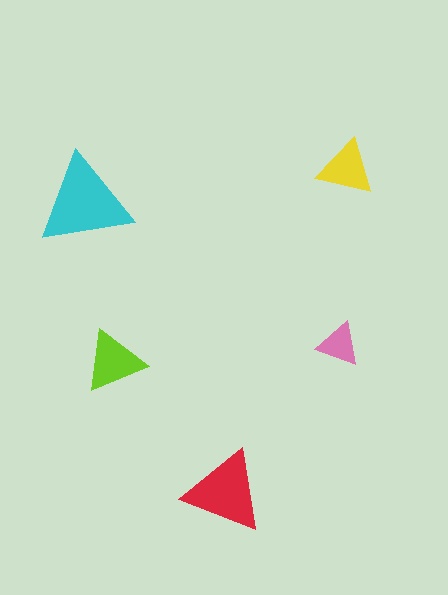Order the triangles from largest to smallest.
the cyan one, the red one, the lime one, the yellow one, the pink one.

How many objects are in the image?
There are 5 objects in the image.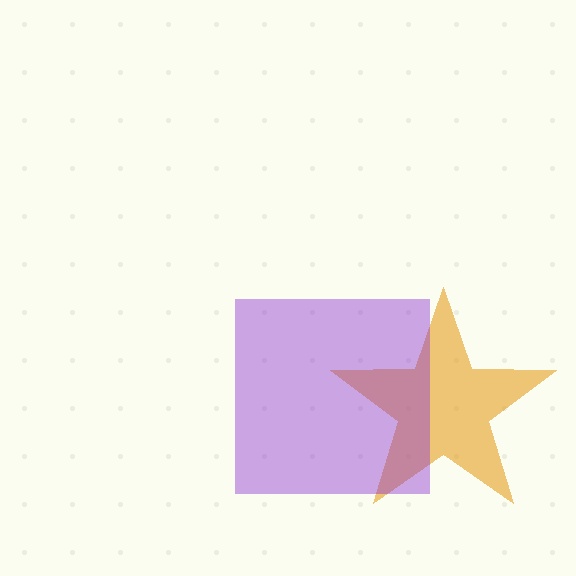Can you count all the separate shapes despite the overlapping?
Yes, there are 2 separate shapes.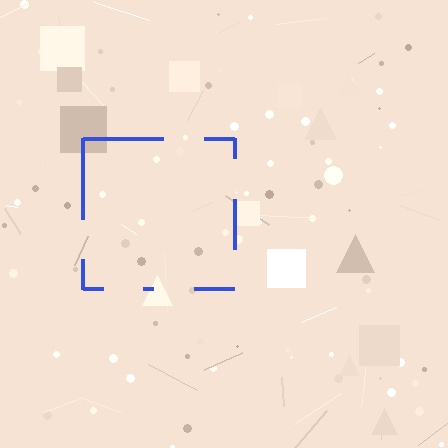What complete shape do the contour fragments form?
The contour fragments form a square.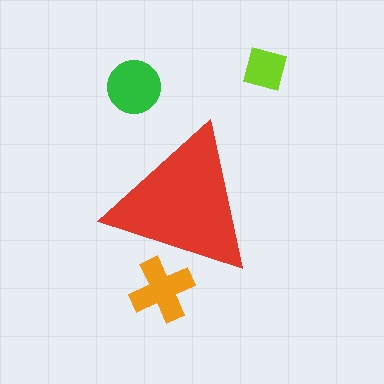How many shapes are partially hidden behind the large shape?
1 shape is partially hidden.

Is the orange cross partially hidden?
Yes, the orange cross is partially hidden behind the red triangle.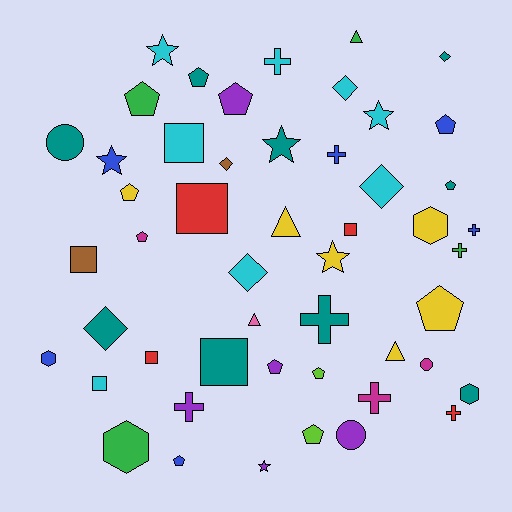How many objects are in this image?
There are 50 objects.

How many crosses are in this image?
There are 8 crosses.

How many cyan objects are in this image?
There are 8 cyan objects.